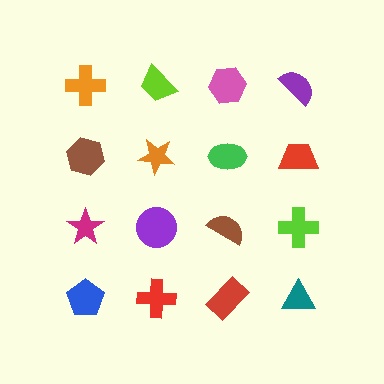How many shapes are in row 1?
4 shapes.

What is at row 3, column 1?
A magenta star.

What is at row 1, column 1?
An orange cross.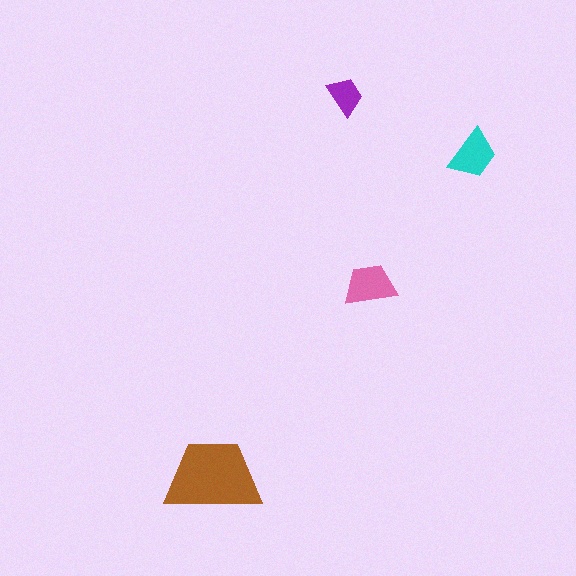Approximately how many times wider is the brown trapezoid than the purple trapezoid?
About 2.5 times wider.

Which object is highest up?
The purple trapezoid is topmost.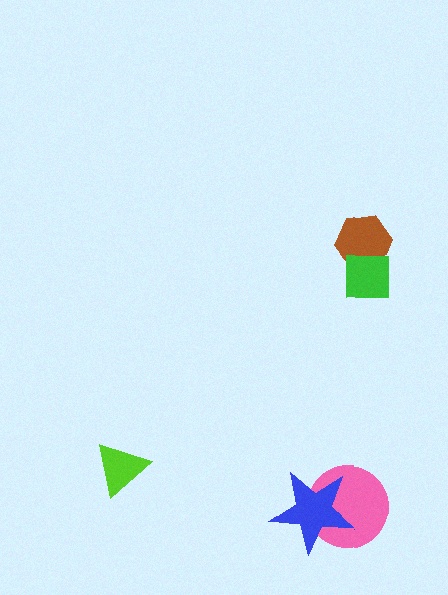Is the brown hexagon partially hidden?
Yes, it is partially covered by another shape.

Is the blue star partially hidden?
No, no other shape covers it.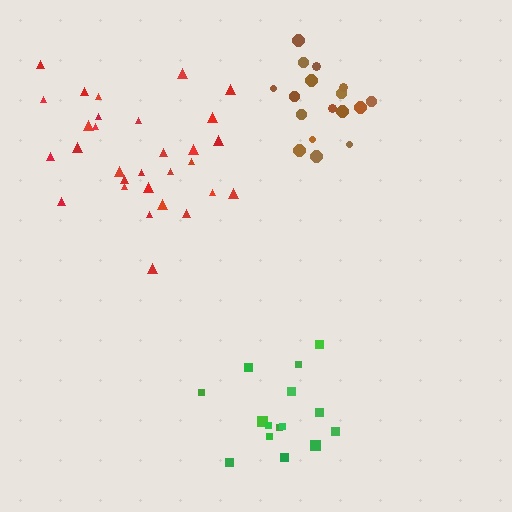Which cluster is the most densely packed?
Brown.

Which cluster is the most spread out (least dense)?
Green.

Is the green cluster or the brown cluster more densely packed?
Brown.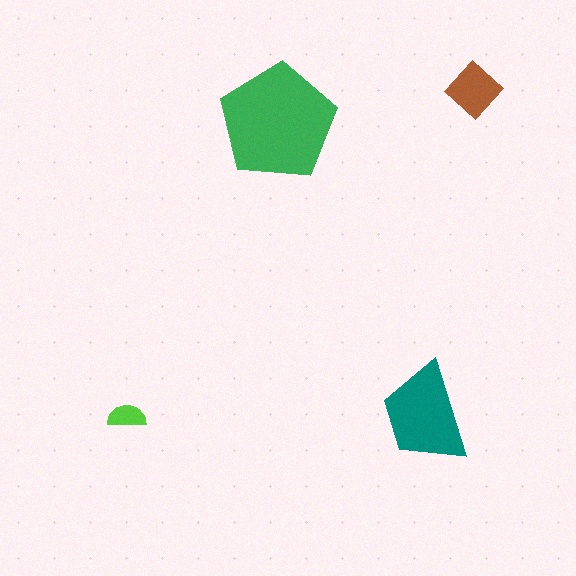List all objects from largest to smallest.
The green pentagon, the teal trapezoid, the brown diamond, the lime semicircle.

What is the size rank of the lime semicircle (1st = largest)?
4th.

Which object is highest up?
The brown diamond is topmost.